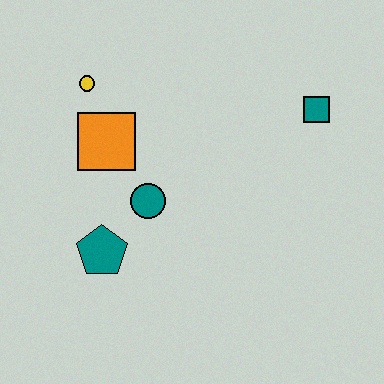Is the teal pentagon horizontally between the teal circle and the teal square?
No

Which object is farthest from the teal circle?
The teal square is farthest from the teal circle.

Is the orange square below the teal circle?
No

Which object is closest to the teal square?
The teal circle is closest to the teal square.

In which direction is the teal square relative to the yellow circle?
The teal square is to the right of the yellow circle.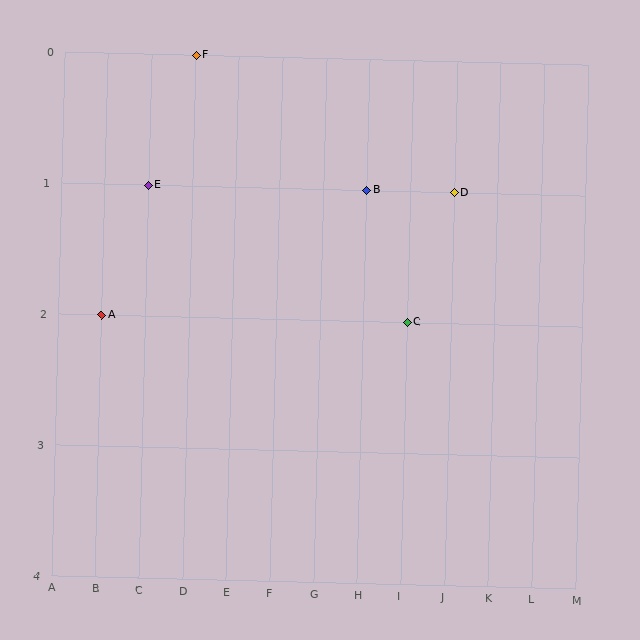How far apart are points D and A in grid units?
Points D and A are 8 columns and 1 row apart (about 8.1 grid units diagonally).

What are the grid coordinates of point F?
Point F is at grid coordinates (D, 0).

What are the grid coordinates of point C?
Point C is at grid coordinates (I, 2).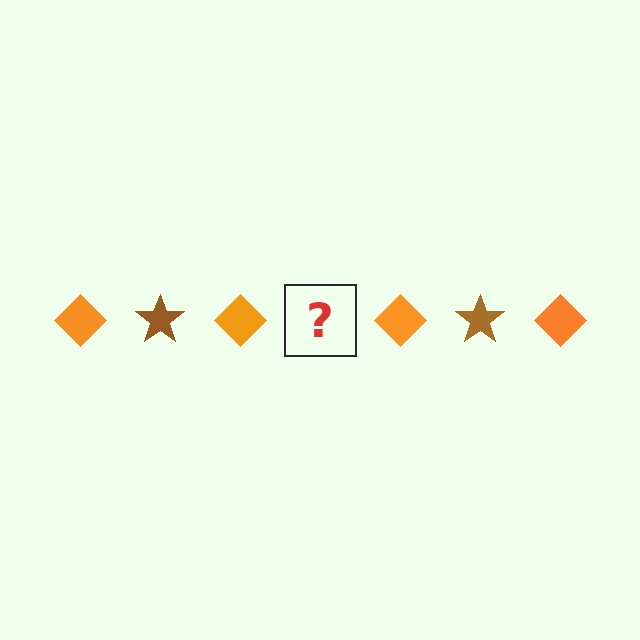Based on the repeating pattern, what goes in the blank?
The blank should be a brown star.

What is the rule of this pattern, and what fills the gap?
The rule is that the pattern alternates between orange diamond and brown star. The gap should be filled with a brown star.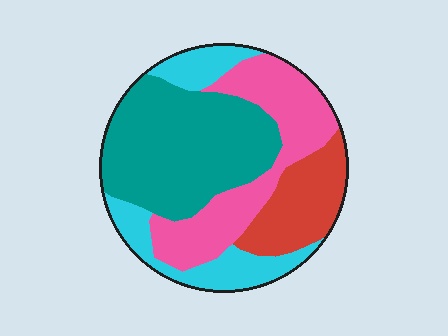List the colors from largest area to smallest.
From largest to smallest: teal, pink, cyan, red.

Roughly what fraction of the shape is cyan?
Cyan takes up about one fifth (1/5) of the shape.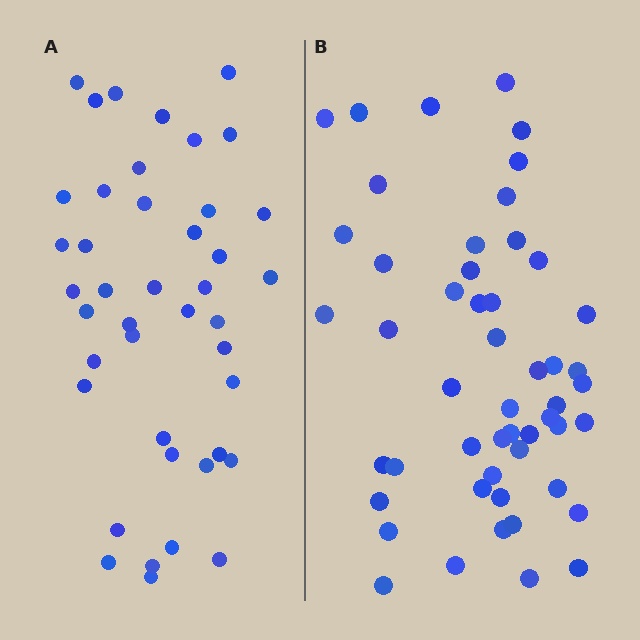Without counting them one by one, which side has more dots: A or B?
Region B (the right region) has more dots.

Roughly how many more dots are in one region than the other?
Region B has roughly 8 or so more dots than region A.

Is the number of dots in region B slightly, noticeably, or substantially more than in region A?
Region B has only slightly more — the two regions are fairly close. The ratio is roughly 1.2 to 1.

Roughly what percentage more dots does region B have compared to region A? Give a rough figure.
About 20% more.